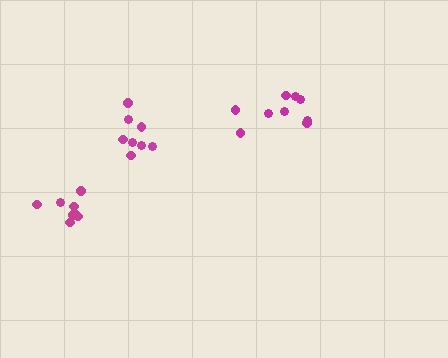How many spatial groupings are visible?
There are 3 spatial groupings.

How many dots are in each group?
Group 1: 8 dots, Group 2: 9 dots, Group 3: 8 dots (25 total).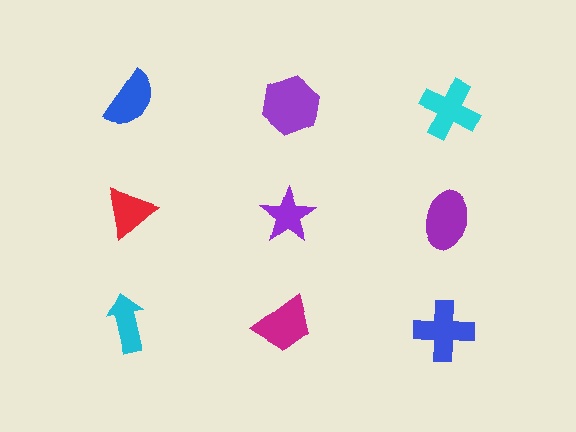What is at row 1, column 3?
A cyan cross.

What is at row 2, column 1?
A red triangle.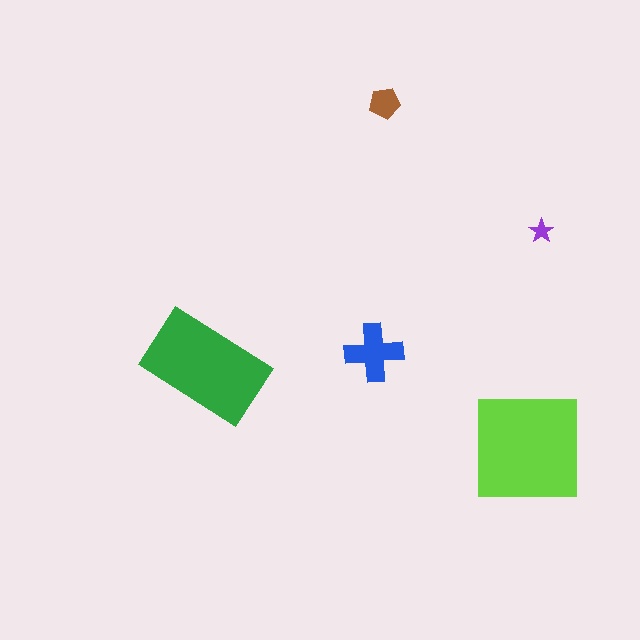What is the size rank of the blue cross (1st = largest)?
3rd.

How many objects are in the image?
There are 5 objects in the image.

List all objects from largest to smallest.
The lime square, the green rectangle, the blue cross, the brown pentagon, the purple star.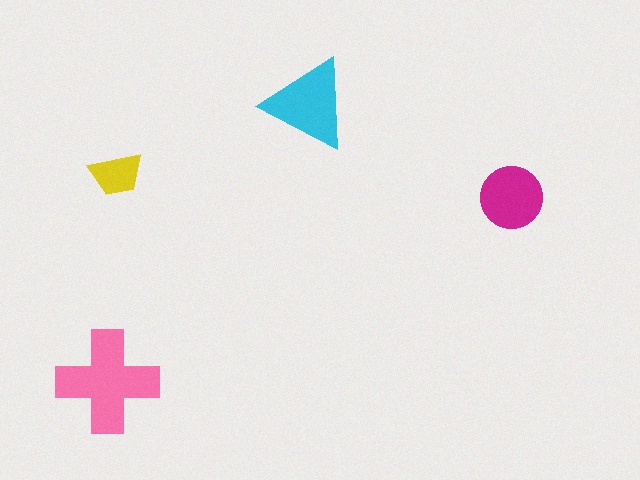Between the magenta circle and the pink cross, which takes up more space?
The pink cross.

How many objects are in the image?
There are 4 objects in the image.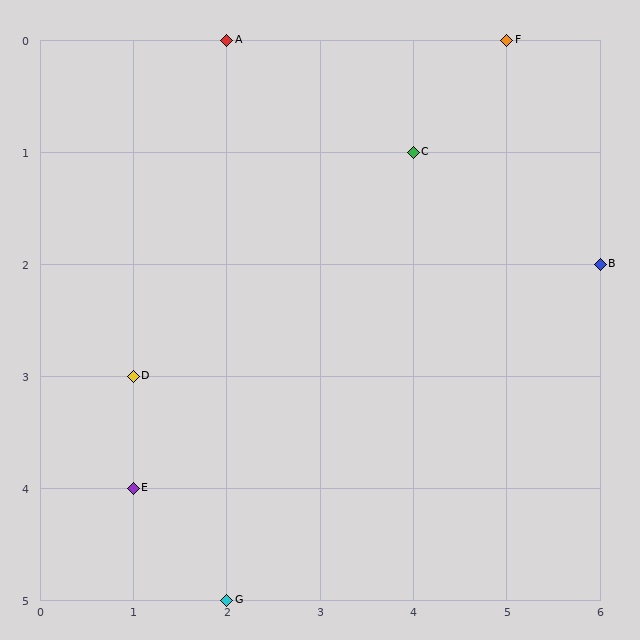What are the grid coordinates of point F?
Point F is at grid coordinates (5, 0).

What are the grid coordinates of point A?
Point A is at grid coordinates (2, 0).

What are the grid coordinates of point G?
Point G is at grid coordinates (2, 5).